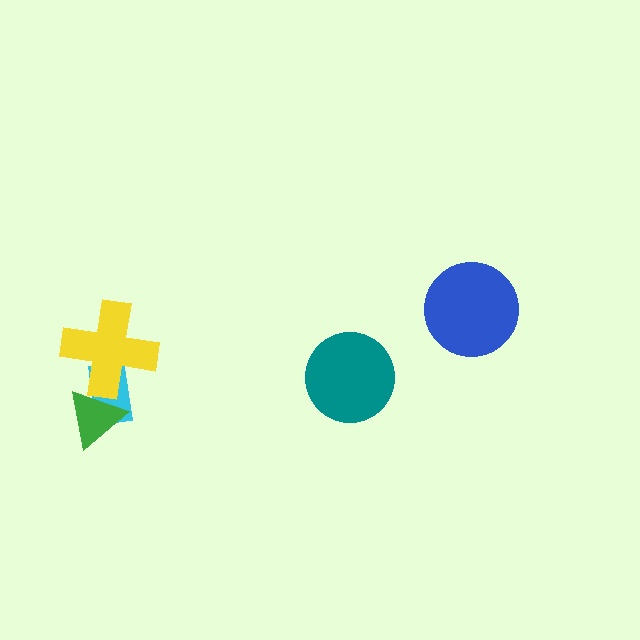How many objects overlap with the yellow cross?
2 objects overlap with the yellow cross.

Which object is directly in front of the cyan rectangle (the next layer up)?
The yellow cross is directly in front of the cyan rectangle.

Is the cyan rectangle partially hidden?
Yes, it is partially covered by another shape.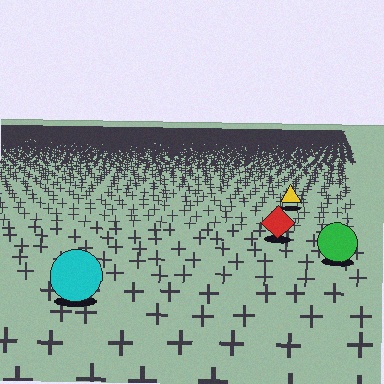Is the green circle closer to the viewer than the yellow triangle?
Yes. The green circle is closer — you can tell from the texture gradient: the ground texture is coarser near it.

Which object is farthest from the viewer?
The yellow triangle is farthest from the viewer. It appears smaller and the ground texture around it is denser.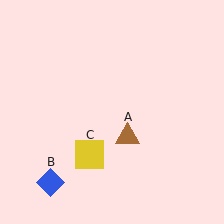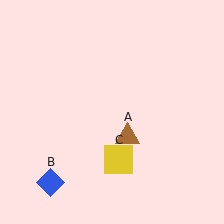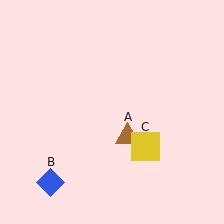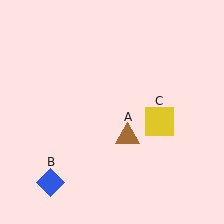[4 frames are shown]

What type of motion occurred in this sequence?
The yellow square (object C) rotated counterclockwise around the center of the scene.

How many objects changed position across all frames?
1 object changed position: yellow square (object C).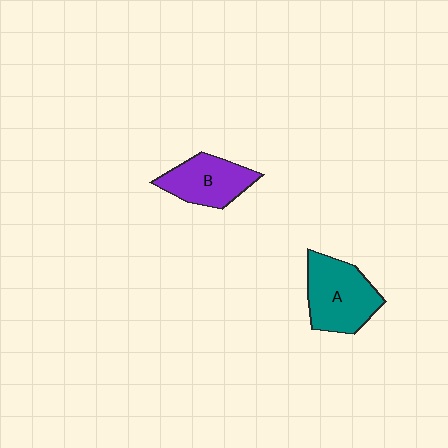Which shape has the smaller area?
Shape B (purple).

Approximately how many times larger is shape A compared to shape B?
Approximately 1.3 times.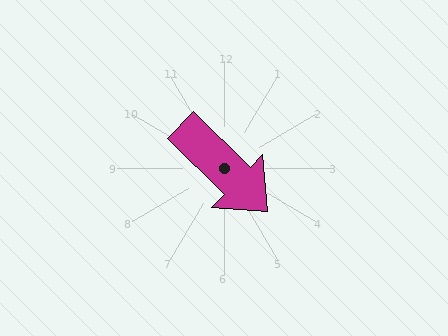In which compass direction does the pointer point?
Southeast.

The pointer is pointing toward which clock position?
Roughly 4 o'clock.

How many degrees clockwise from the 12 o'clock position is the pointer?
Approximately 134 degrees.